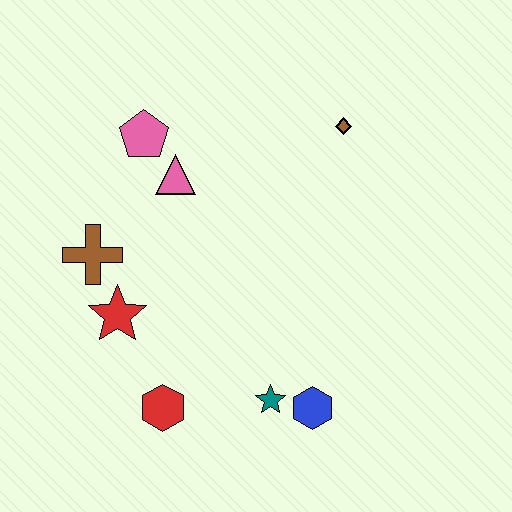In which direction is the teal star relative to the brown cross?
The teal star is to the right of the brown cross.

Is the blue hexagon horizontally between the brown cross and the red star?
No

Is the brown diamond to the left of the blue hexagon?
No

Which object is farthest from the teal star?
The pink pentagon is farthest from the teal star.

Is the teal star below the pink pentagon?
Yes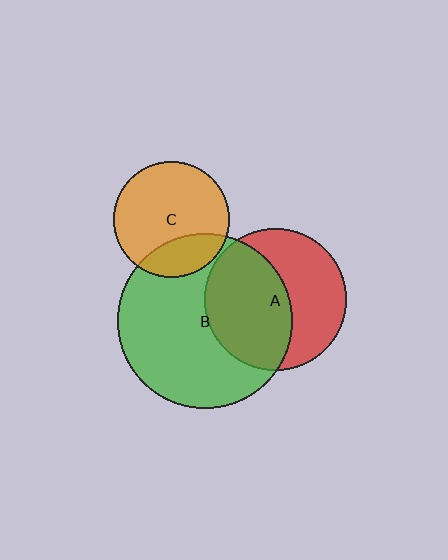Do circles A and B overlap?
Yes.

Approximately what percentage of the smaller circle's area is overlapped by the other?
Approximately 55%.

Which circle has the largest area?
Circle B (green).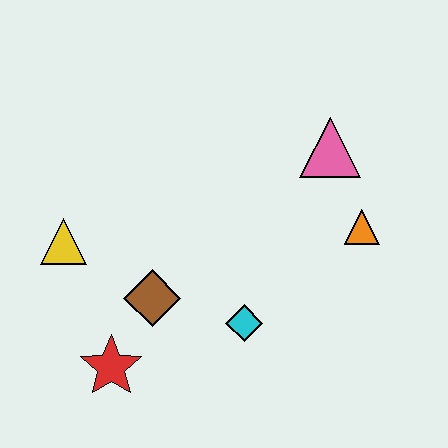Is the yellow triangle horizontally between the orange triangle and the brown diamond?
No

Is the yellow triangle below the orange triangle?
Yes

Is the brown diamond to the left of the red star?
No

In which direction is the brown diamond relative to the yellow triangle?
The brown diamond is to the right of the yellow triangle.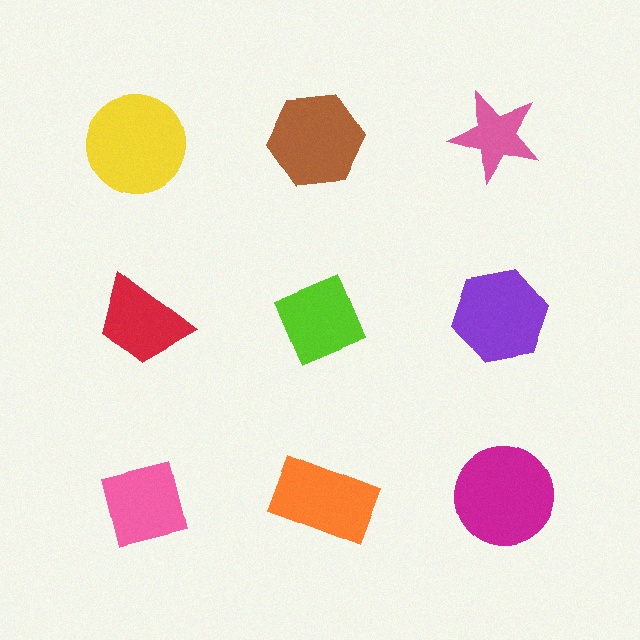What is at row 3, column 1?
A pink square.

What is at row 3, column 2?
An orange rectangle.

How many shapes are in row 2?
3 shapes.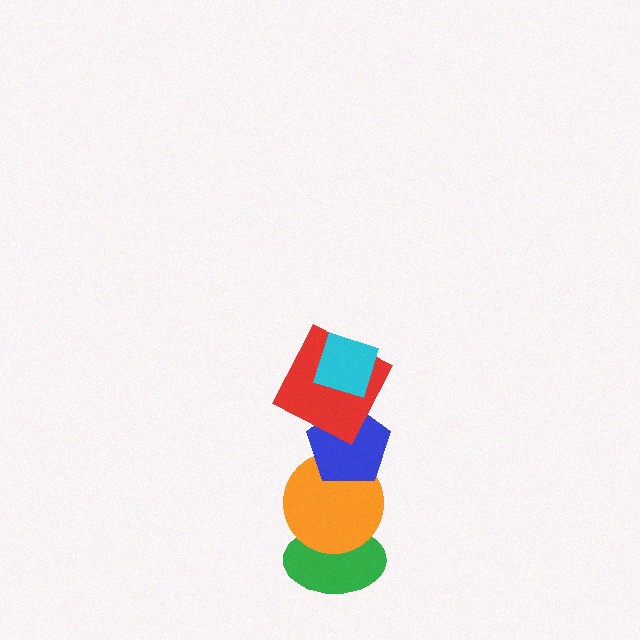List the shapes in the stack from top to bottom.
From top to bottom: the cyan diamond, the red square, the blue pentagon, the orange circle, the green ellipse.